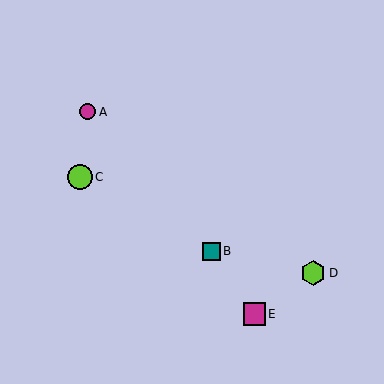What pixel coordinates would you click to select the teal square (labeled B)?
Click at (211, 251) to select the teal square B.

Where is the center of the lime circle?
The center of the lime circle is at (80, 177).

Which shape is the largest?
The lime hexagon (labeled D) is the largest.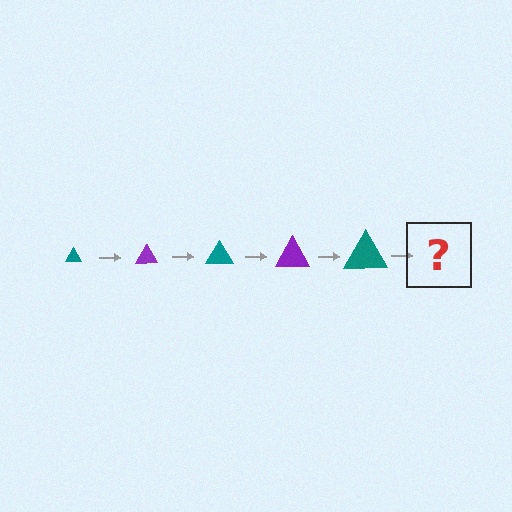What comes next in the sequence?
The next element should be a purple triangle, larger than the previous one.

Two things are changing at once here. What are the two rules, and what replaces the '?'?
The two rules are that the triangle grows larger each step and the color cycles through teal and purple. The '?' should be a purple triangle, larger than the previous one.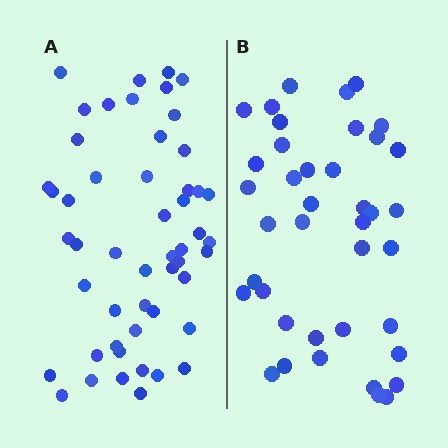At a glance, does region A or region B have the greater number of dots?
Region A (the left region) has more dots.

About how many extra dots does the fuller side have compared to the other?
Region A has roughly 12 or so more dots than region B.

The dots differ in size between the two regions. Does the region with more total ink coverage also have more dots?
No. Region B has more total ink coverage because its dots are larger, but region A actually contains more individual dots. Total area can be misleading — the number of items is what matters here.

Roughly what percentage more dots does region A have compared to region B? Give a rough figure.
About 30% more.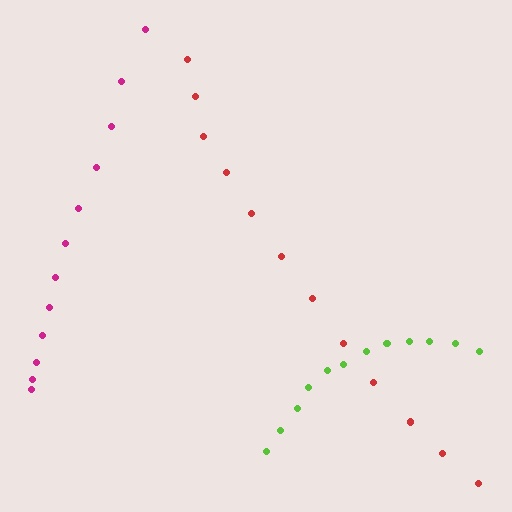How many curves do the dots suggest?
There are 3 distinct paths.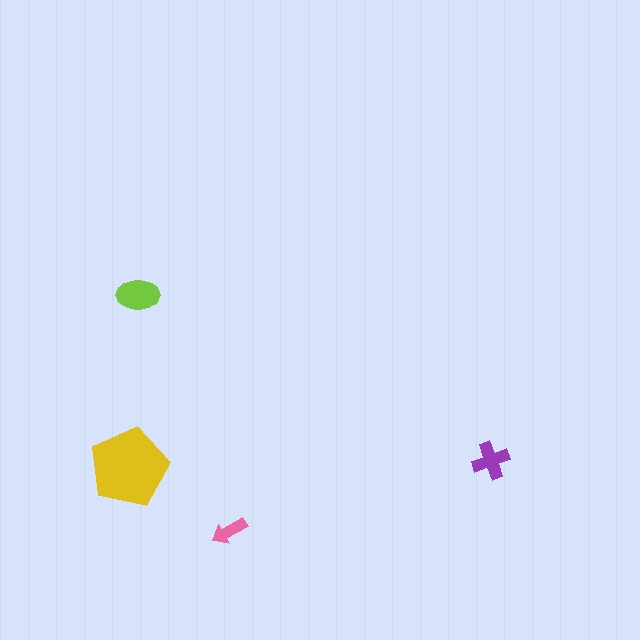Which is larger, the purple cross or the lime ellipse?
The lime ellipse.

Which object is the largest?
The yellow pentagon.